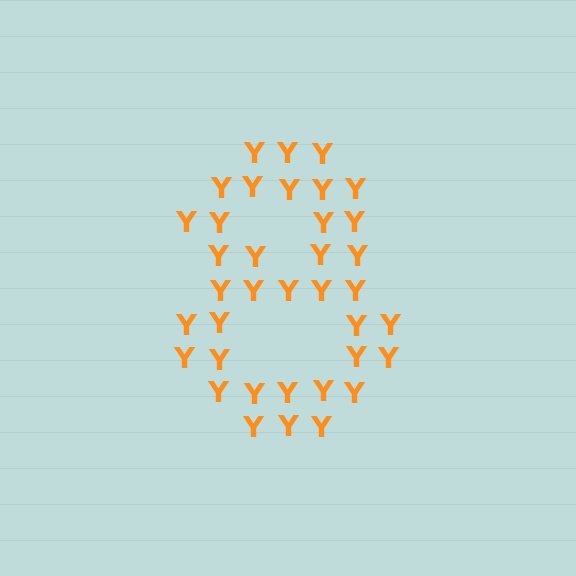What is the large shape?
The large shape is the digit 8.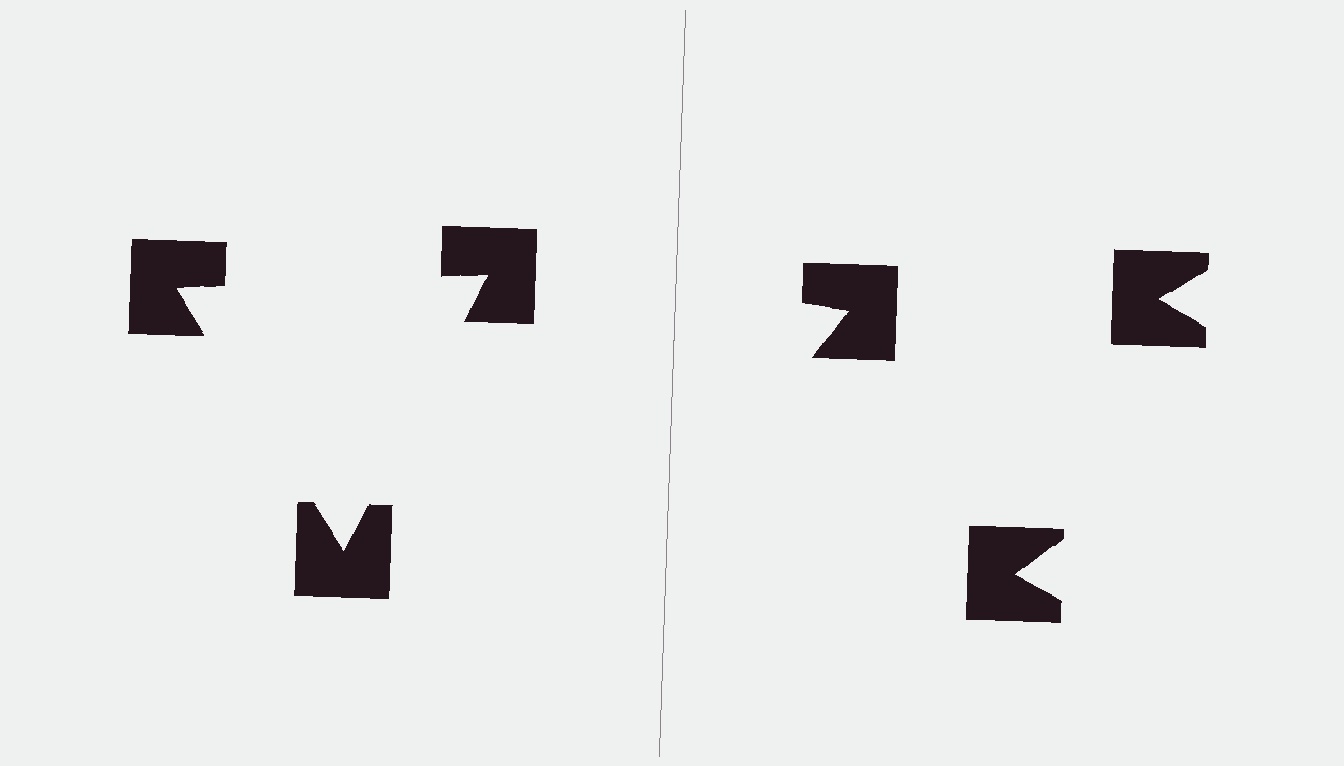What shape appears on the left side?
An illusory triangle.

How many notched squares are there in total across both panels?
6 — 3 on each side.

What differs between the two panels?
The notched squares are positioned identically on both sides; only the wedge orientations differ. On the left they align to a triangle; on the right they are misaligned.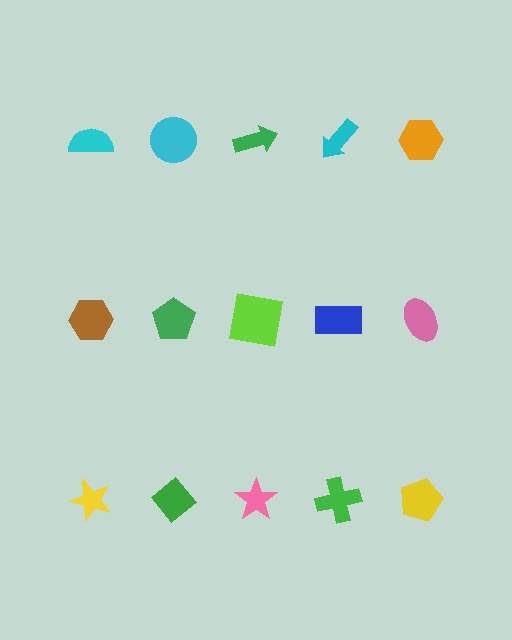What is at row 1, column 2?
A cyan circle.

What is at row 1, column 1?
A cyan semicircle.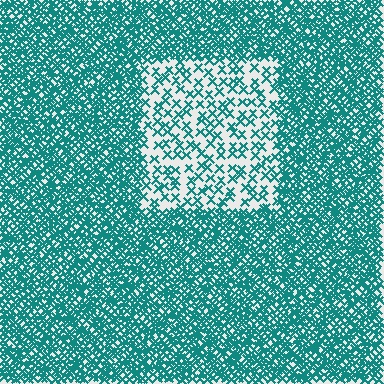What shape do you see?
I see a rectangle.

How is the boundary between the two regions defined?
The boundary is defined by a change in element density (approximately 2.9x ratio). All elements are the same color, size, and shape.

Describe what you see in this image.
The image contains small teal elements arranged at two different densities. A rectangle-shaped region is visible where the elements are less densely packed than the surrounding area.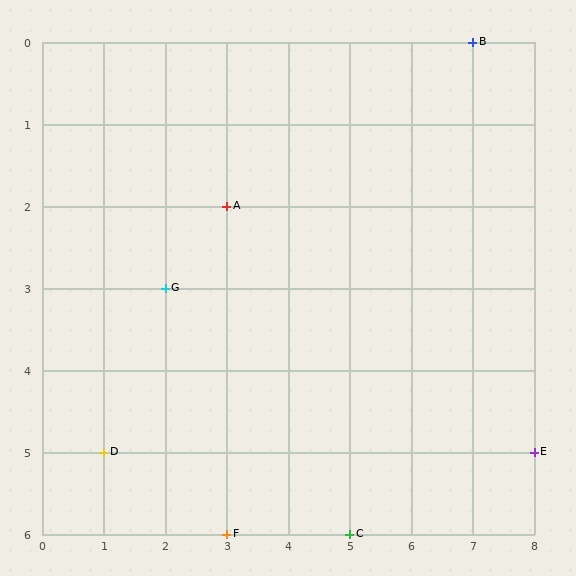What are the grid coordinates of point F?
Point F is at grid coordinates (3, 6).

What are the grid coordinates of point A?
Point A is at grid coordinates (3, 2).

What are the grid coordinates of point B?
Point B is at grid coordinates (7, 0).